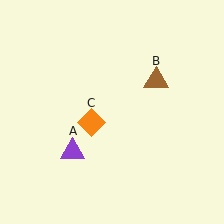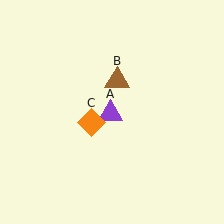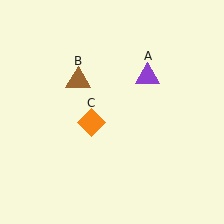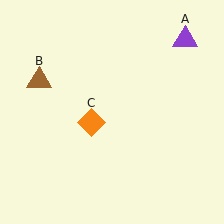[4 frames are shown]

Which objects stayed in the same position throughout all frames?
Orange diamond (object C) remained stationary.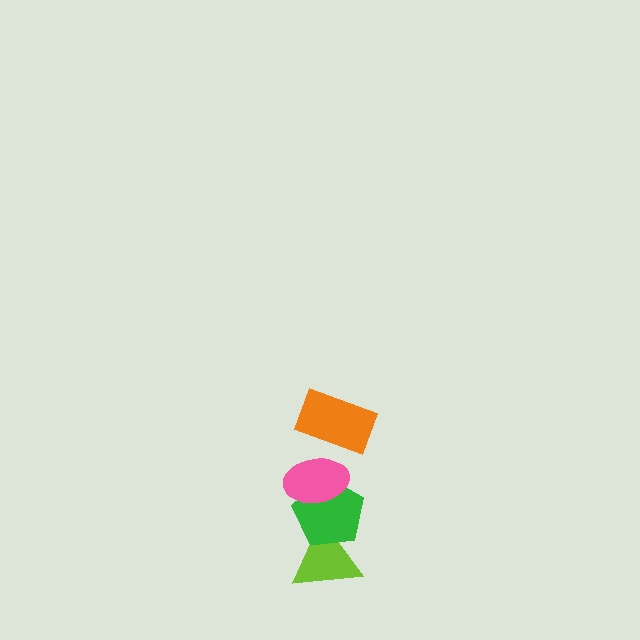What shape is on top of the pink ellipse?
The orange rectangle is on top of the pink ellipse.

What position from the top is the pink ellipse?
The pink ellipse is 2nd from the top.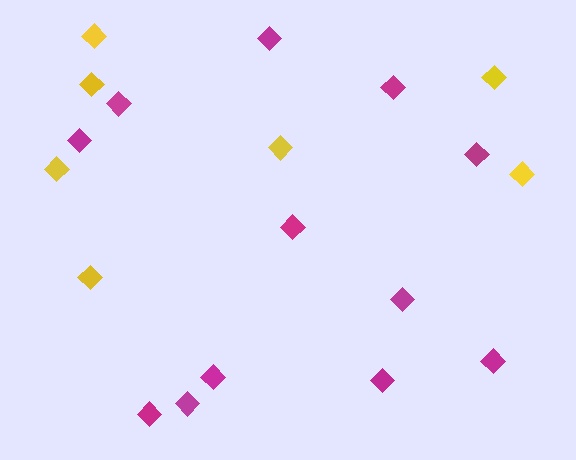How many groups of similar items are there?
There are 2 groups: one group of yellow diamonds (7) and one group of magenta diamonds (12).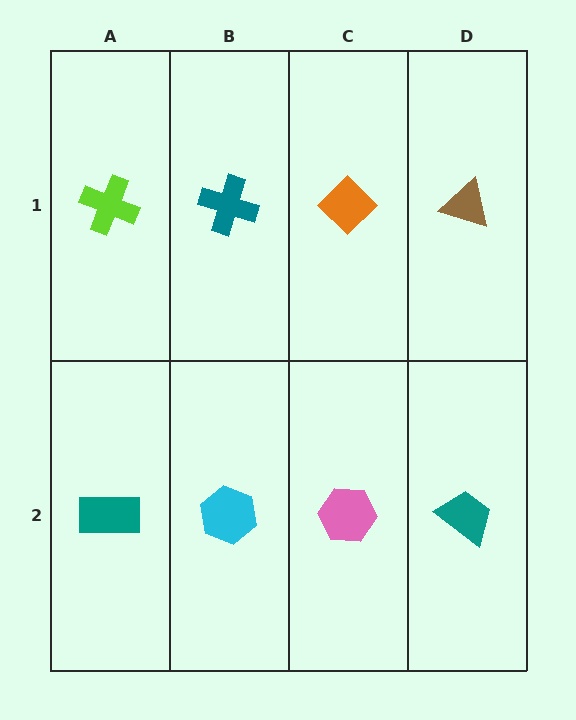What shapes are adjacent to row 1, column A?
A teal rectangle (row 2, column A), a teal cross (row 1, column B).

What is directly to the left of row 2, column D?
A pink hexagon.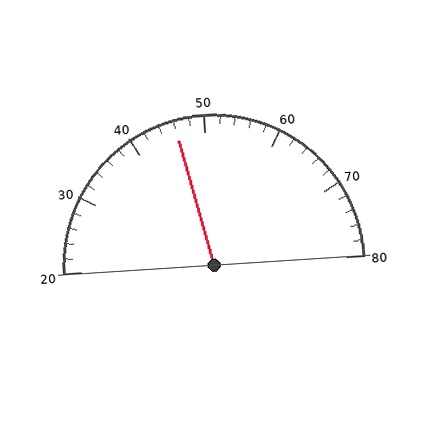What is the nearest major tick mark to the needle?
The nearest major tick mark is 50.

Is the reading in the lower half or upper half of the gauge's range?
The reading is in the lower half of the range (20 to 80).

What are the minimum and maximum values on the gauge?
The gauge ranges from 20 to 80.